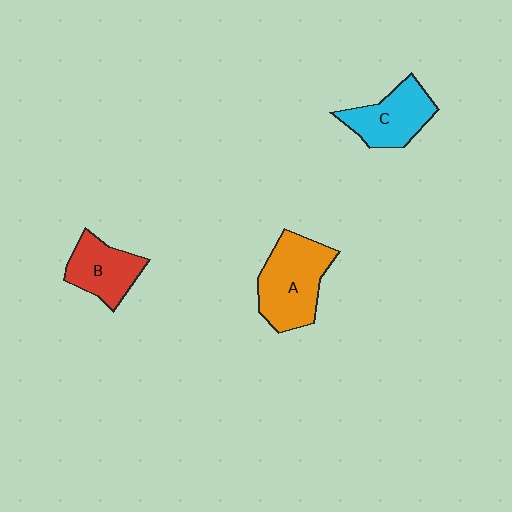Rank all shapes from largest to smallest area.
From largest to smallest: A (orange), C (cyan), B (red).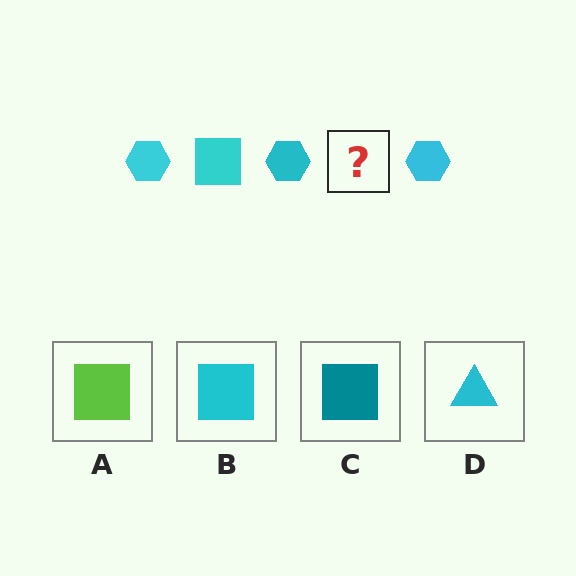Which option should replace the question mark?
Option B.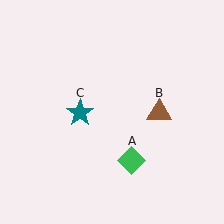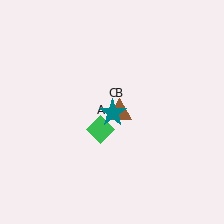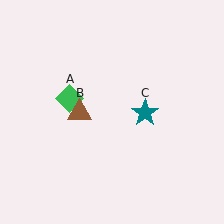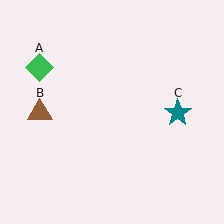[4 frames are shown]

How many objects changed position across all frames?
3 objects changed position: green diamond (object A), brown triangle (object B), teal star (object C).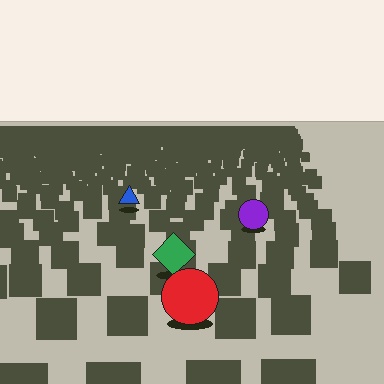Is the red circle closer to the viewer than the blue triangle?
Yes. The red circle is closer — you can tell from the texture gradient: the ground texture is coarser near it.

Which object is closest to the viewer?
The red circle is closest. The texture marks near it are larger and more spread out.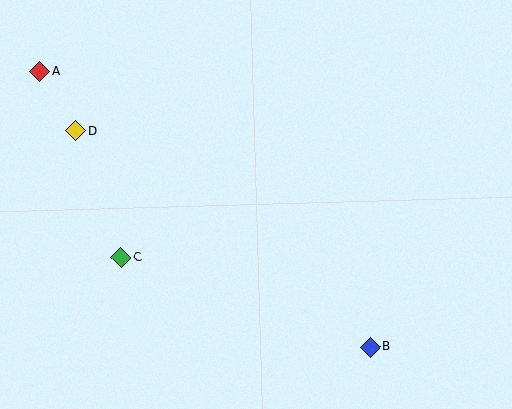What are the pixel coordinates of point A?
Point A is at (40, 72).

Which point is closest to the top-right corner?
Point B is closest to the top-right corner.